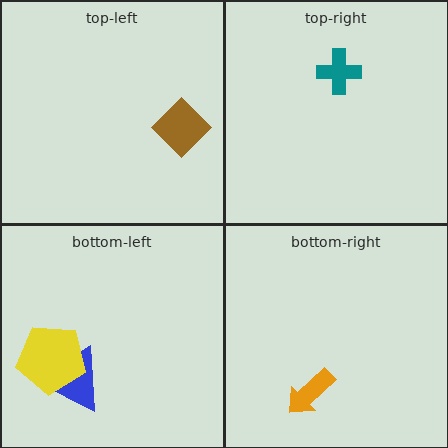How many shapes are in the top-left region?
1.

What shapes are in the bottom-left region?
The blue triangle, the yellow pentagon.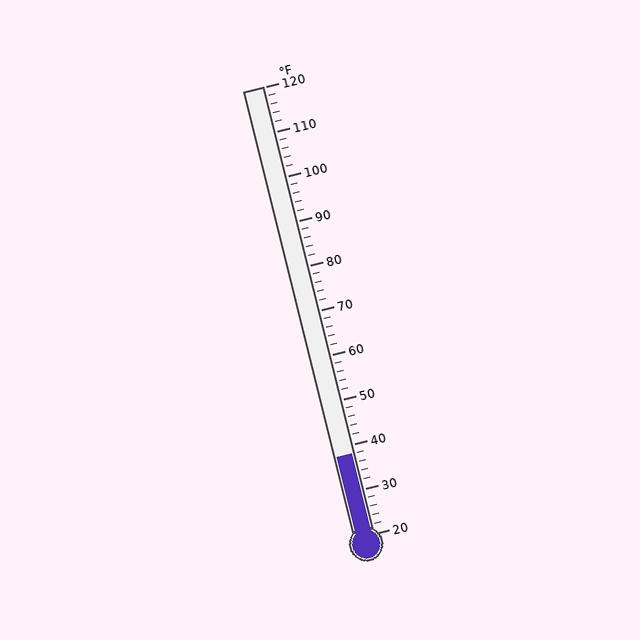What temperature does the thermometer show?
The thermometer shows approximately 38°F.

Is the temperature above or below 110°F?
The temperature is below 110°F.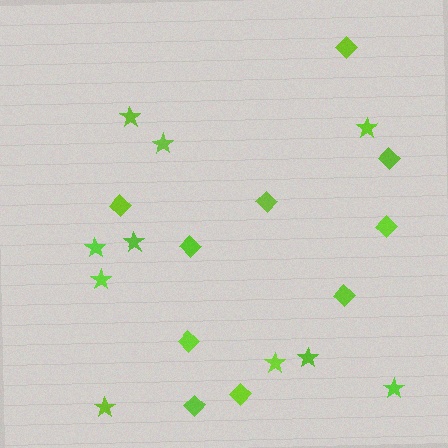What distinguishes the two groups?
There are 2 groups: one group of diamonds (10) and one group of stars (10).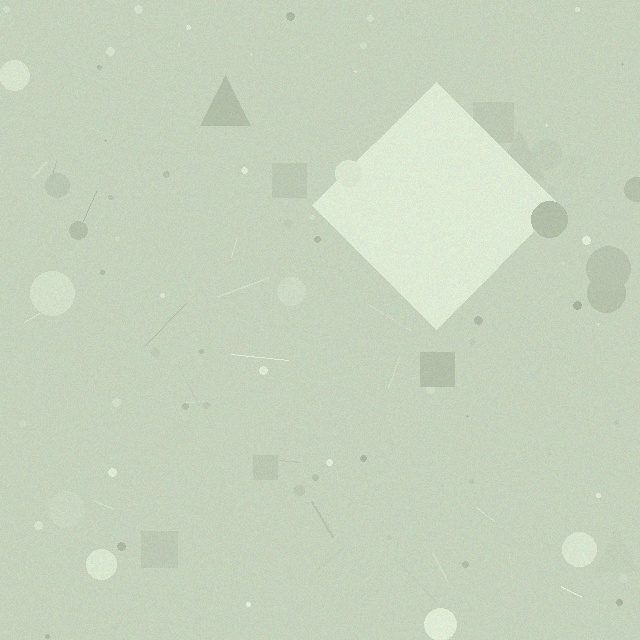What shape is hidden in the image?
A diamond is hidden in the image.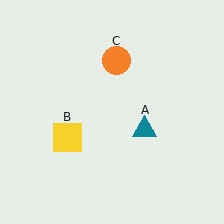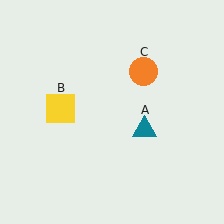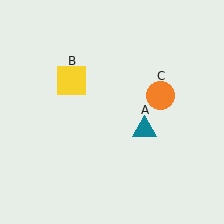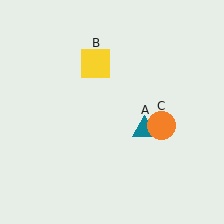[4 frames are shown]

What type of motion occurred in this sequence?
The yellow square (object B), orange circle (object C) rotated clockwise around the center of the scene.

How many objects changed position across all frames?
2 objects changed position: yellow square (object B), orange circle (object C).